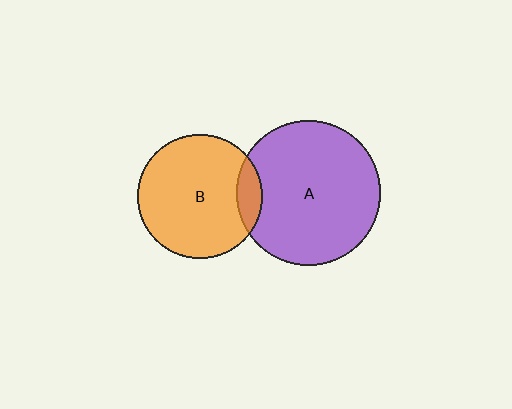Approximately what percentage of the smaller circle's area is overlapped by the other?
Approximately 10%.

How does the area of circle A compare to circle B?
Approximately 1.3 times.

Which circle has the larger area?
Circle A (purple).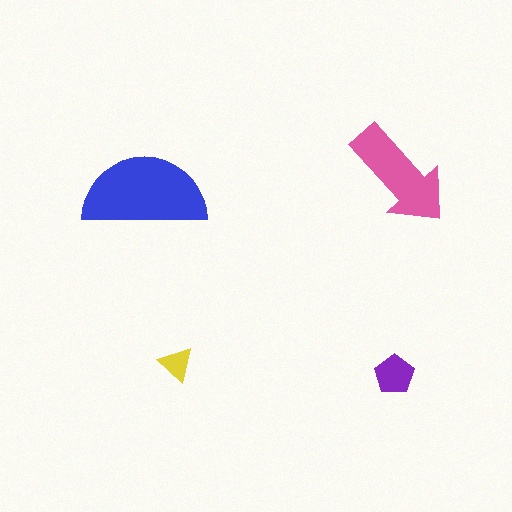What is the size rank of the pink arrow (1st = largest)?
2nd.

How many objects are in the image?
There are 4 objects in the image.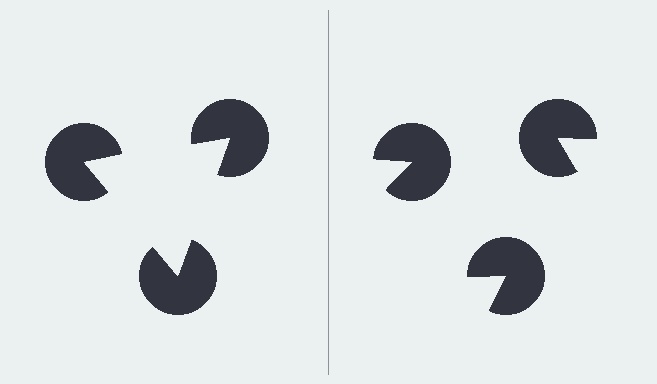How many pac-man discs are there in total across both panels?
6 — 3 on each side.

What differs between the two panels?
The pac-man discs are positioned identically on both sides; only the wedge orientations differ. On the left they align to a triangle; on the right they are misaligned.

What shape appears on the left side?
An illusory triangle.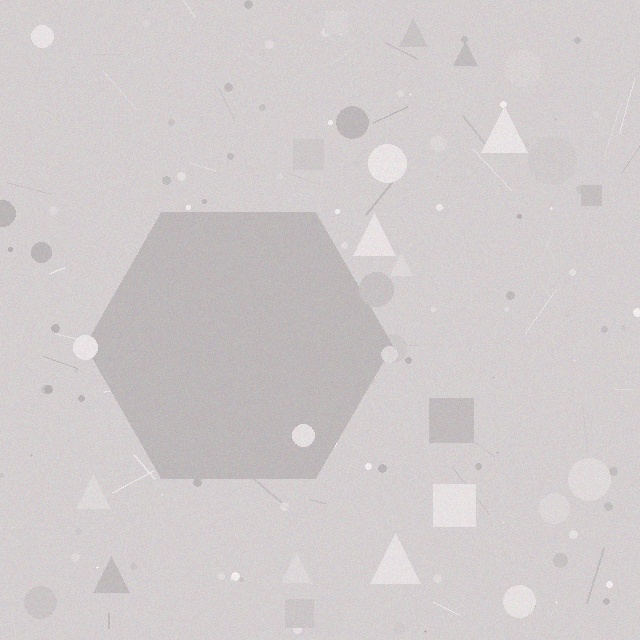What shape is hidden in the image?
A hexagon is hidden in the image.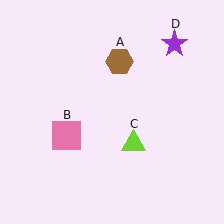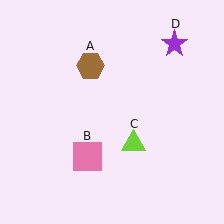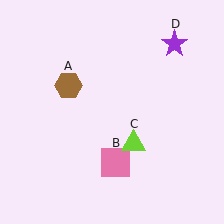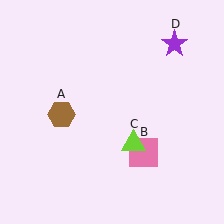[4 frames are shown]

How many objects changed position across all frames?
2 objects changed position: brown hexagon (object A), pink square (object B).